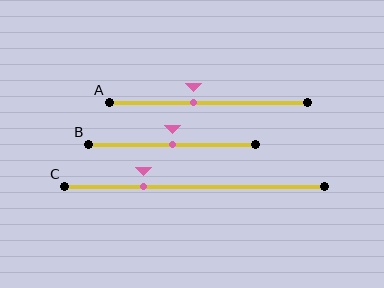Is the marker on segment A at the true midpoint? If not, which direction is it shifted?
No, the marker on segment A is shifted to the left by about 8% of the segment length.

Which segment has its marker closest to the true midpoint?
Segment B has its marker closest to the true midpoint.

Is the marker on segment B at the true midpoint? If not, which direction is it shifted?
Yes, the marker on segment B is at the true midpoint.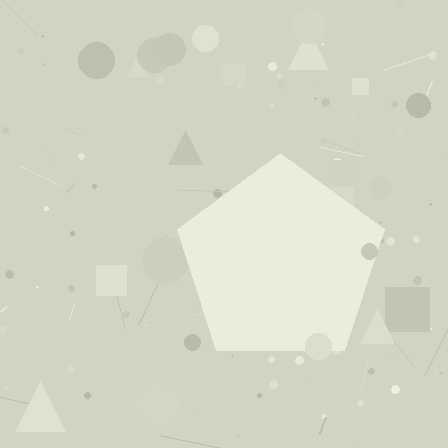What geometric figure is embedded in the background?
A pentagon is embedded in the background.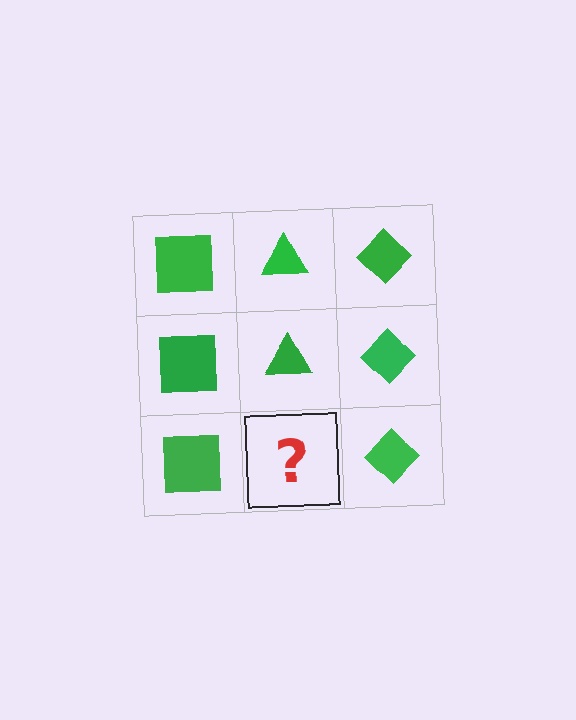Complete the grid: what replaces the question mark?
The question mark should be replaced with a green triangle.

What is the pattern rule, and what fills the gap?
The rule is that each column has a consistent shape. The gap should be filled with a green triangle.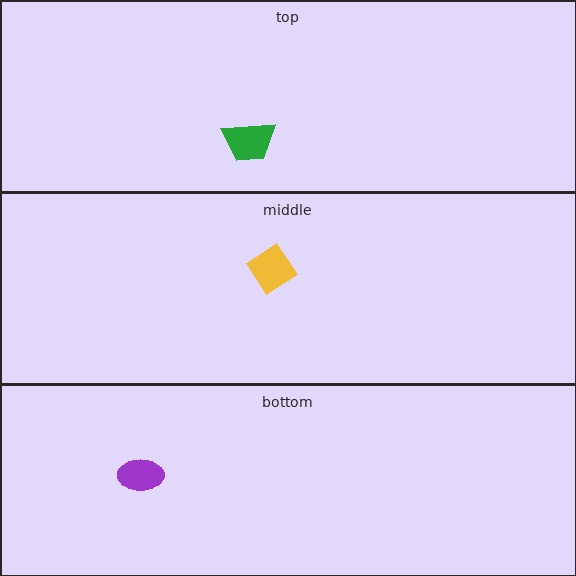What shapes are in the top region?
The green trapezoid.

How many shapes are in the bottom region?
1.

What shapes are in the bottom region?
The purple ellipse.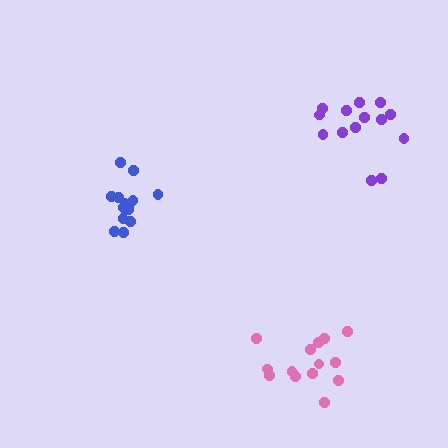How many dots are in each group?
Group 1: 14 dots, Group 2: 14 dots, Group 3: 14 dots (42 total).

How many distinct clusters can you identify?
There are 3 distinct clusters.